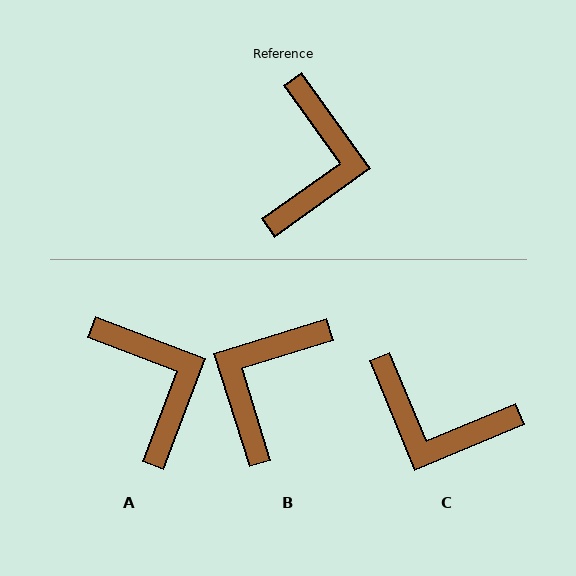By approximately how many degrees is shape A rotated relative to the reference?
Approximately 33 degrees counter-clockwise.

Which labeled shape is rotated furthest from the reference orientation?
B, about 162 degrees away.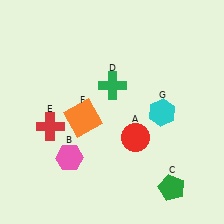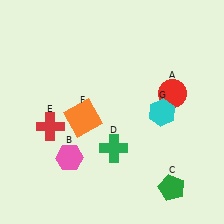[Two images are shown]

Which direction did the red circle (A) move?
The red circle (A) moved up.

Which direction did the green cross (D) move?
The green cross (D) moved down.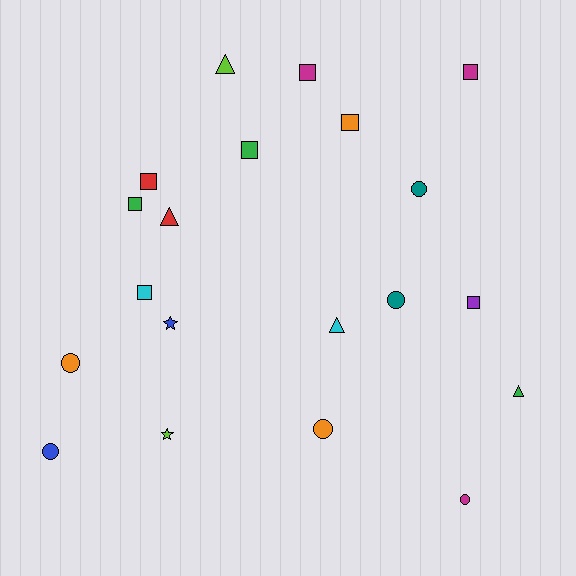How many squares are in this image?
There are 8 squares.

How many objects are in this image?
There are 20 objects.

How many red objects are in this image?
There are 2 red objects.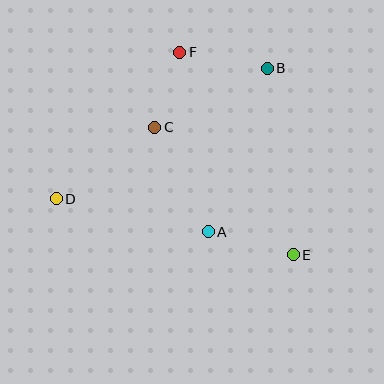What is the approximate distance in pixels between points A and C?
The distance between A and C is approximately 117 pixels.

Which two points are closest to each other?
Points C and F are closest to each other.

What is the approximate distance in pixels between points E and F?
The distance between E and F is approximately 232 pixels.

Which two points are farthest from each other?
Points B and D are farthest from each other.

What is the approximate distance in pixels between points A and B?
The distance between A and B is approximately 173 pixels.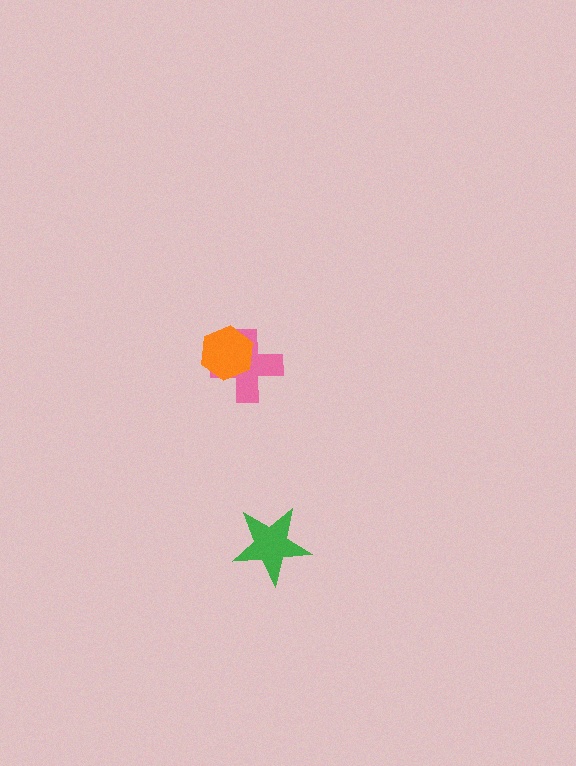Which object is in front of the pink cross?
The orange hexagon is in front of the pink cross.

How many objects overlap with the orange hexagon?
1 object overlaps with the orange hexagon.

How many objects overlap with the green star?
0 objects overlap with the green star.